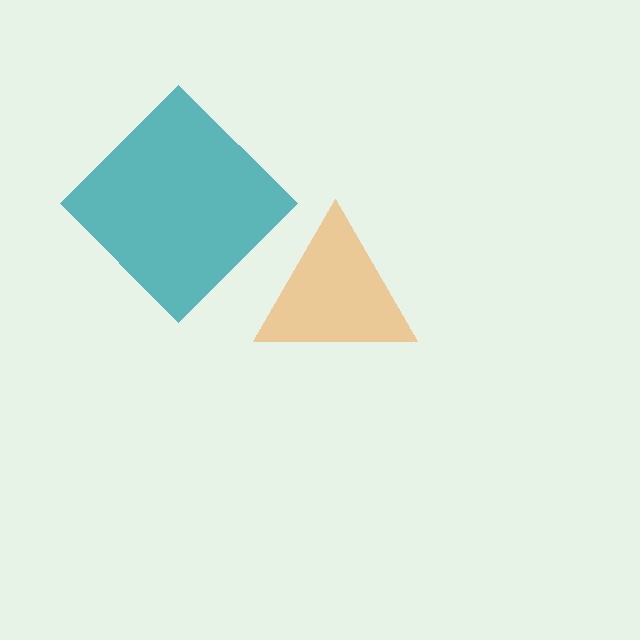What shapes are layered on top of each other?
The layered shapes are: an orange triangle, a teal diamond.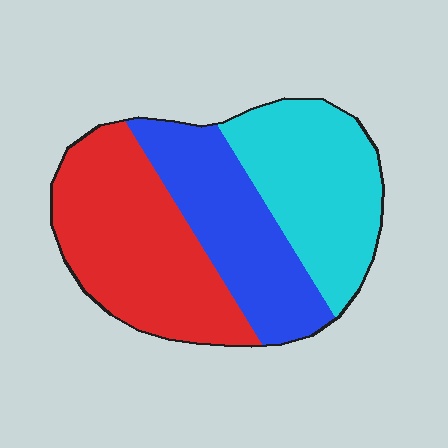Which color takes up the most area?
Red, at roughly 40%.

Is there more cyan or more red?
Red.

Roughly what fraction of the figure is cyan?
Cyan takes up about one third (1/3) of the figure.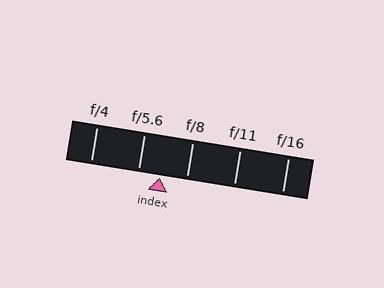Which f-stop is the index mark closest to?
The index mark is closest to f/5.6.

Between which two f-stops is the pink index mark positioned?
The index mark is between f/5.6 and f/8.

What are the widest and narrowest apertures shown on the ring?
The widest aperture shown is f/4 and the narrowest is f/16.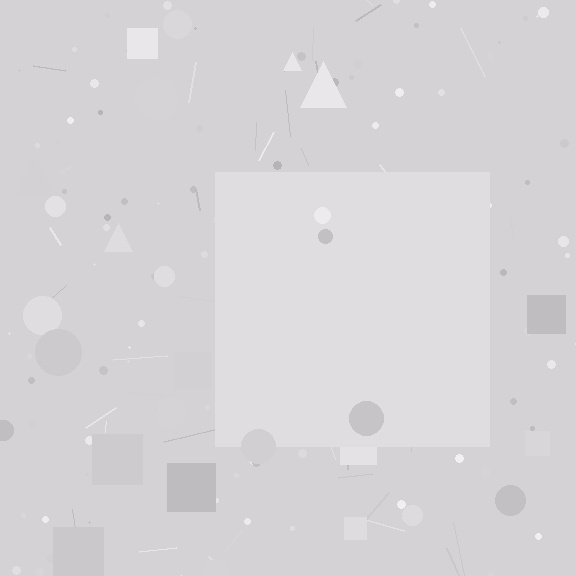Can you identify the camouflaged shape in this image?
The camouflaged shape is a square.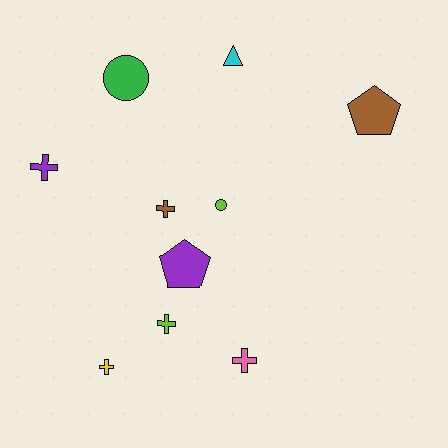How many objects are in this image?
There are 10 objects.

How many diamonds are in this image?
There are no diamonds.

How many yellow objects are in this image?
There is 1 yellow object.